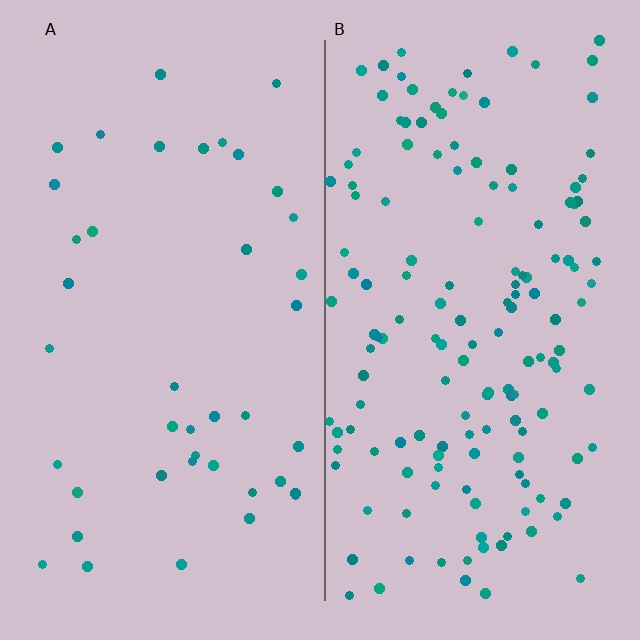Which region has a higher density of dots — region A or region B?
B (the right).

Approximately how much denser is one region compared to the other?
Approximately 3.7× — region B over region A.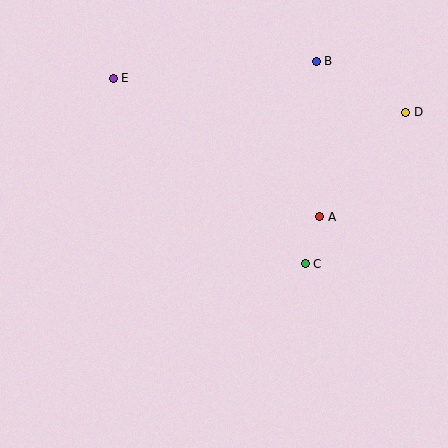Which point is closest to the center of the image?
Point C at (305, 264) is closest to the center.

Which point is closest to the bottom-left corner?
Point C is closest to the bottom-left corner.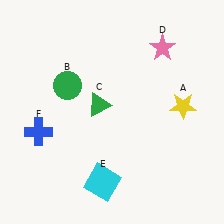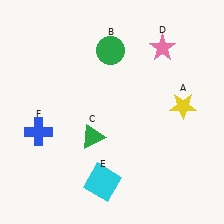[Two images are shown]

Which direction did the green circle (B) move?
The green circle (B) moved right.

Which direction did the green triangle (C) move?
The green triangle (C) moved down.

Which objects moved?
The objects that moved are: the green circle (B), the green triangle (C).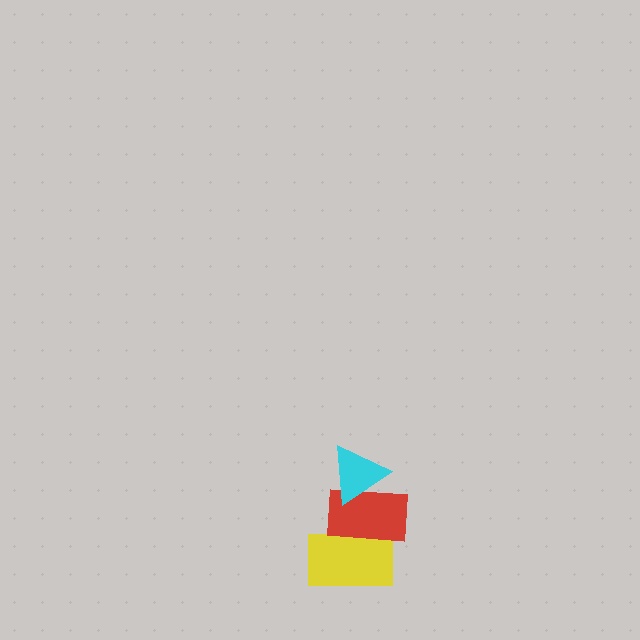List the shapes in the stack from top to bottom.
From top to bottom: the cyan triangle, the red rectangle, the yellow rectangle.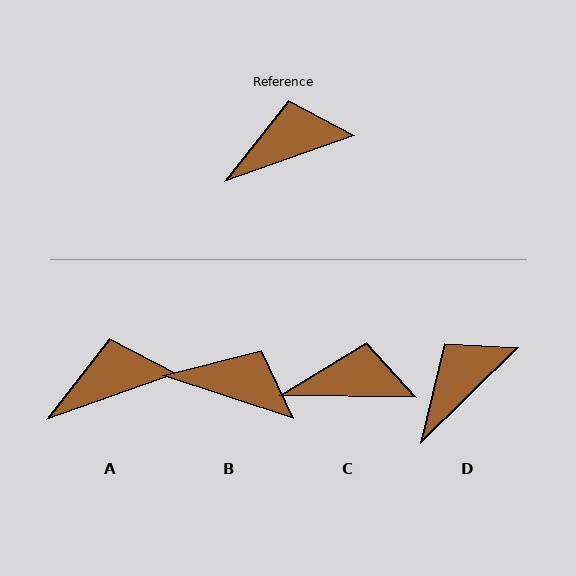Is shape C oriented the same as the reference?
No, it is off by about 21 degrees.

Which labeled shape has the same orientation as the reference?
A.